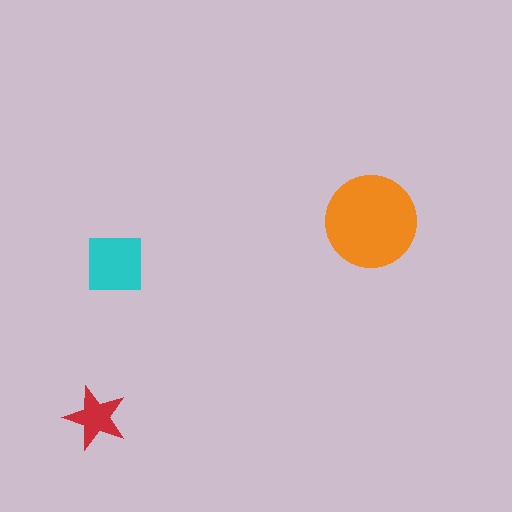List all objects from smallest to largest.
The red star, the cyan square, the orange circle.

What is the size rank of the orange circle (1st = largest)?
1st.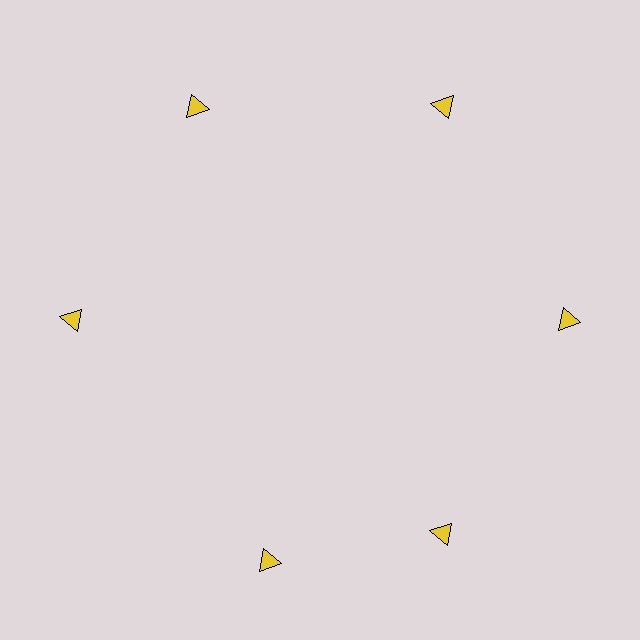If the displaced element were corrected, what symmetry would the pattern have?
It would have 6-fold rotational symmetry — the pattern would map onto itself every 60 degrees.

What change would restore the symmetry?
The symmetry would be restored by rotating it back into even spacing with its neighbors so that all 6 triangles sit at equal angles and equal distance from the center.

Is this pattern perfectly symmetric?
No. The 6 yellow triangles are arranged in a ring, but one element near the 7 o'clock position is rotated out of alignment along the ring, breaking the 6-fold rotational symmetry.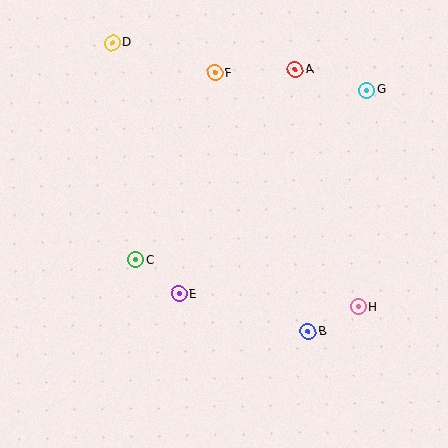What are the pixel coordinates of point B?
Point B is at (308, 331).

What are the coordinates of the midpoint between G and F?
The midpoint between G and F is at (291, 81).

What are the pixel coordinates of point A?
Point A is at (295, 69).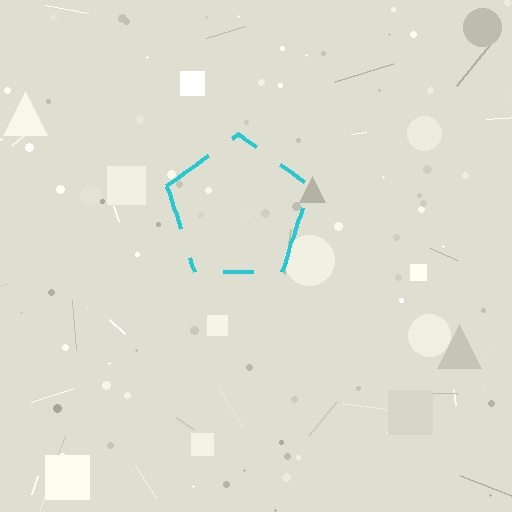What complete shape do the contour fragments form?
The contour fragments form a pentagon.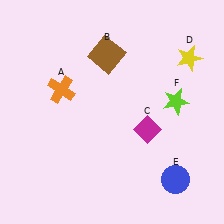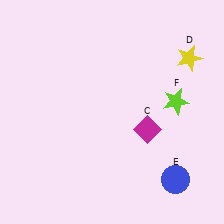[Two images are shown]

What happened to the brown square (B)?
The brown square (B) was removed in Image 2. It was in the top-left area of Image 1.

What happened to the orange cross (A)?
The orange cross (A) was removed in Image 2. It was in the top-left area of Image 1.